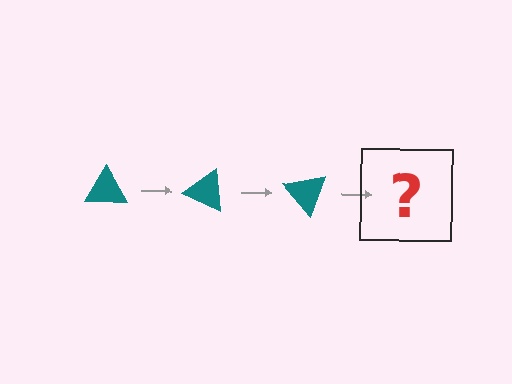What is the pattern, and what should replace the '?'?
The pattern is that the triangle rotates 25 degrees each step. The '?' should be a teal triangle rotated 75 degrees.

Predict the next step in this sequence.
The next step is a teal triangle rotated 75 degrees.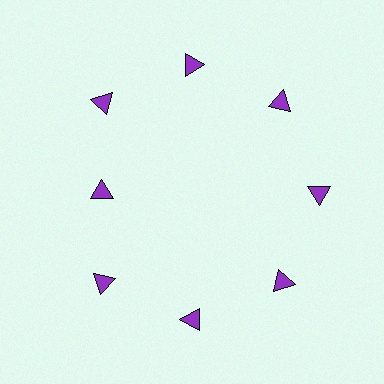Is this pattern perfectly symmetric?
No. The 8 purple triangles are arranged in a ring, but one element near the 9 o'clock position is pulled inward toward the center, breaking the 8-fold rotational symmetry.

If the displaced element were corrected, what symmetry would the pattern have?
It would have 8-fold rotational symmetry — the pattern would map onto itself every 45 degrees.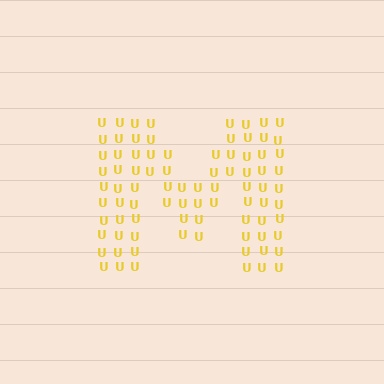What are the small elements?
The small elements are letter U's.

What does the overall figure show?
The overall figure shows the letter M.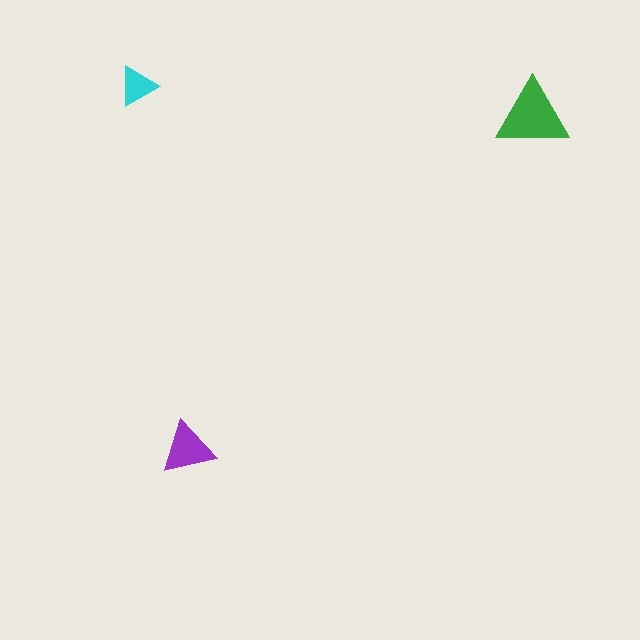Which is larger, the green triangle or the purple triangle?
The green one.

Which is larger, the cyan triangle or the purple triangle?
The purple one.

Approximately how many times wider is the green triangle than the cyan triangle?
About 2 times wider.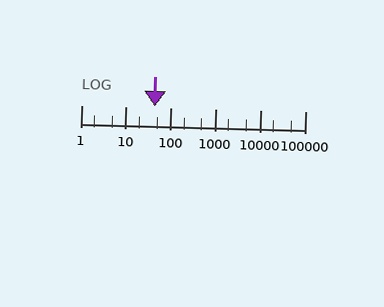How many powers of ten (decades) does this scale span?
The scale spans 5 decades, from 1 to 100000.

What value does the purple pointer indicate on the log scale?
The pointer indicates approximately 43.